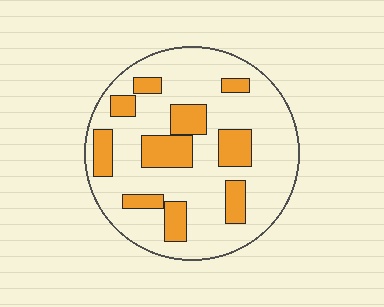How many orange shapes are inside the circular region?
10.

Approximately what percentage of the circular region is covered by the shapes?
Approximately 25%.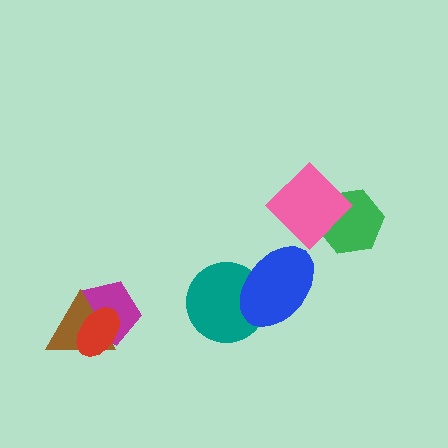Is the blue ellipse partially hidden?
No, no other shape covers it.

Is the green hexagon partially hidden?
Yes, it is partially covered by another shape.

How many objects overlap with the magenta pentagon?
2 objects overlap with the magenta pentagon.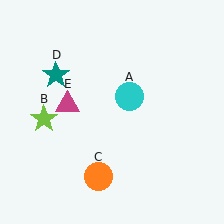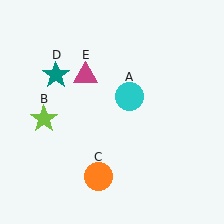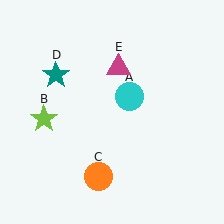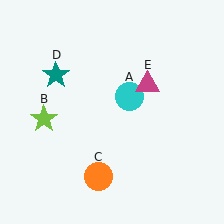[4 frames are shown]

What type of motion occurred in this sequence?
The magenta triangle (object E) rotated clockwise around the center of the scene.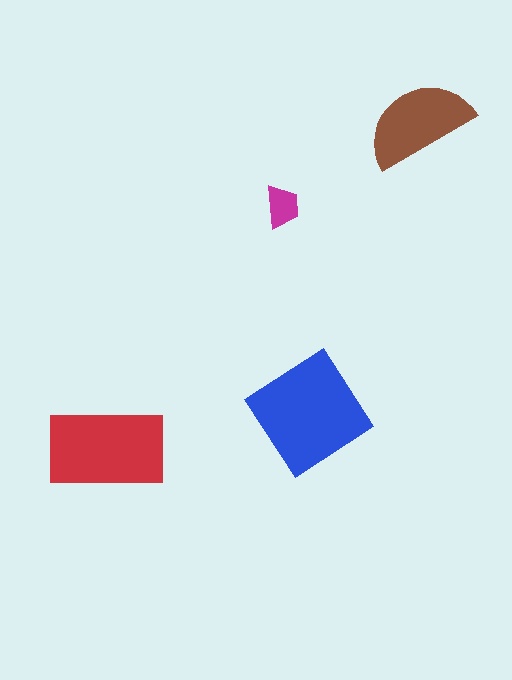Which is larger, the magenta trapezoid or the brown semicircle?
The brown semicircle.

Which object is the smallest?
The magenta trapezoid.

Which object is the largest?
The blue diamond.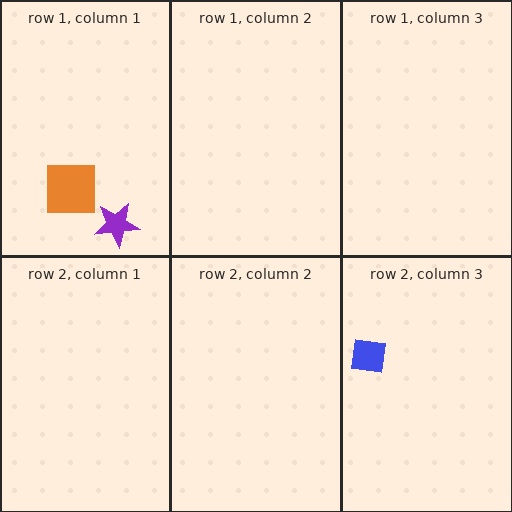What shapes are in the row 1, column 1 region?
The orange square, the purple star.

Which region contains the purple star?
The row 1, column 1 region.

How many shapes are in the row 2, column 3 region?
1.